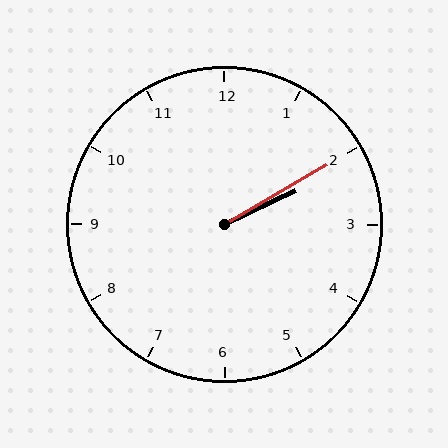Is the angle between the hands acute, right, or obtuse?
It is acute.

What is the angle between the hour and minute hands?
Approximately 5 degrees.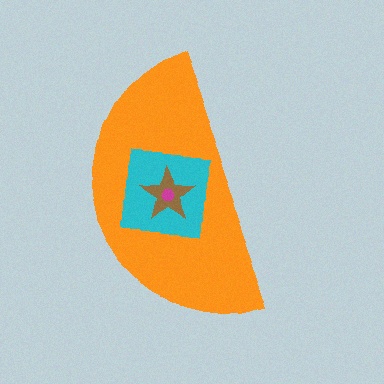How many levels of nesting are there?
4.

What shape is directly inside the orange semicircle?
The cyan square.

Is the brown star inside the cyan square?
Yes.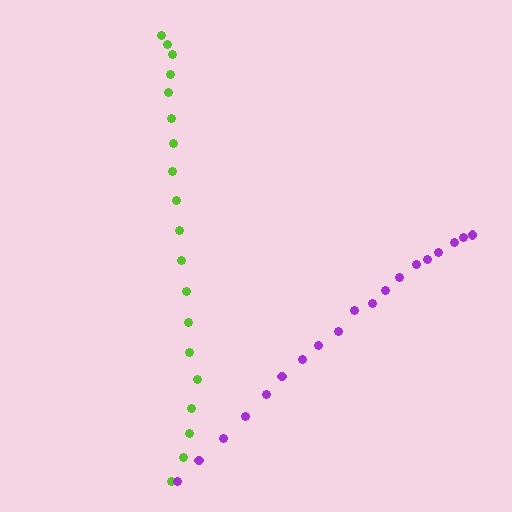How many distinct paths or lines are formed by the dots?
There are 2 distinct paths.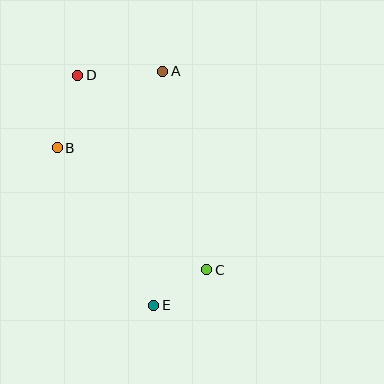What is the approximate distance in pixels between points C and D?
The distance between C and D is approximately 233 pixels.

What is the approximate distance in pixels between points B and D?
The distance between B and D is approximately 75 pixels.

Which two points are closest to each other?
Points C and E are closest to each other.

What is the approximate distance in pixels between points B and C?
The distance between B and C is approximately 193 pixels.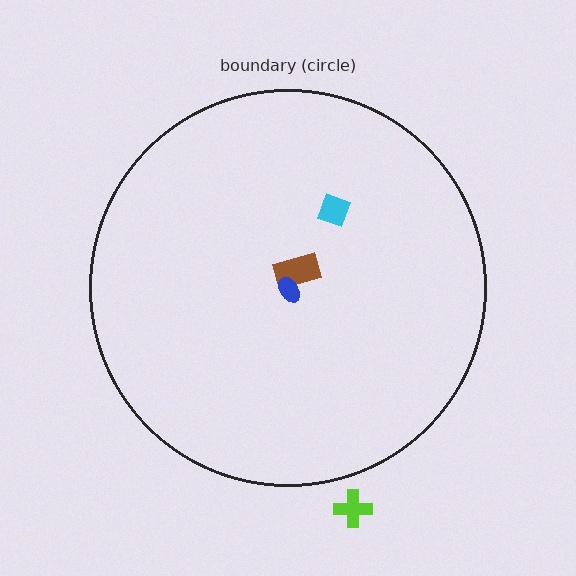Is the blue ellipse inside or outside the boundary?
Inside.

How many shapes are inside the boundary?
3 inside, 1 outside.